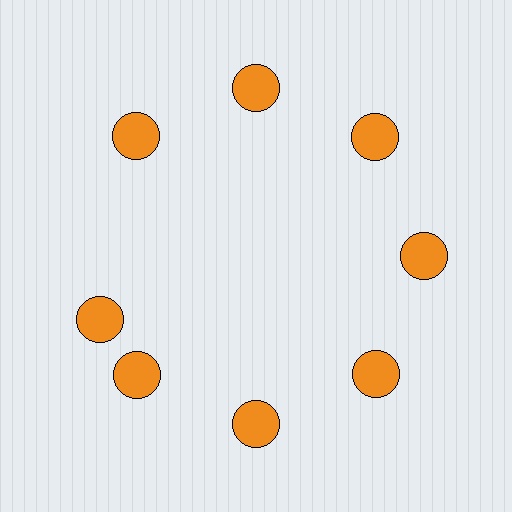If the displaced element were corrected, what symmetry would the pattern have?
It would have 8-fold rotational symmetry — the pattern would map onto itself every 45 degrees.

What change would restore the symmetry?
The symmetry would be restored by rotating it back into even spacing with its neighbors so that all 8 circles sit at equal angles and equal distance from the center.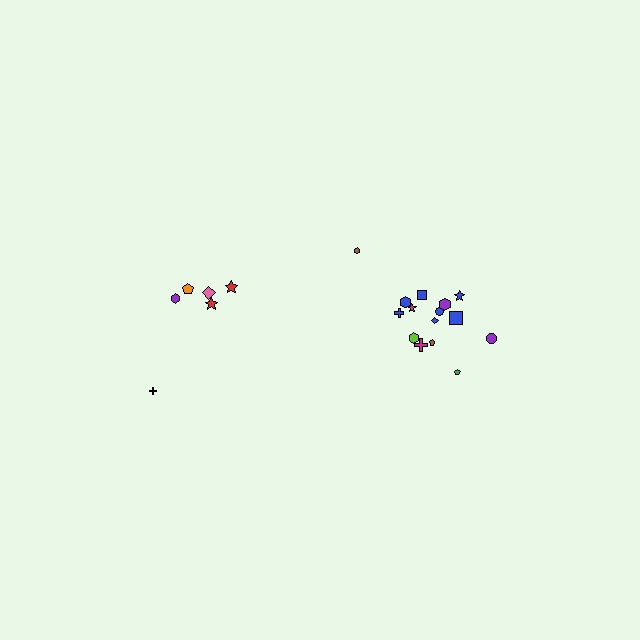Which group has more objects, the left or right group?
The right group.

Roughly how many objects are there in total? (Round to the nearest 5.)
Roughly 20 objects in total.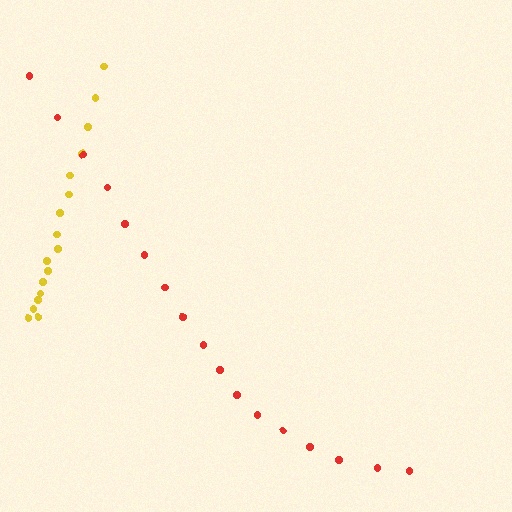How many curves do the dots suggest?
There are 2 distinct paths.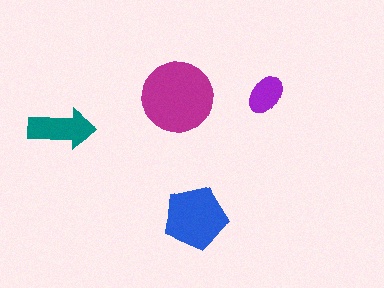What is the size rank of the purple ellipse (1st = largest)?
4th.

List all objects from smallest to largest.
The purple ellipse, the teal arrow, the blue pentagon, the magenta circle.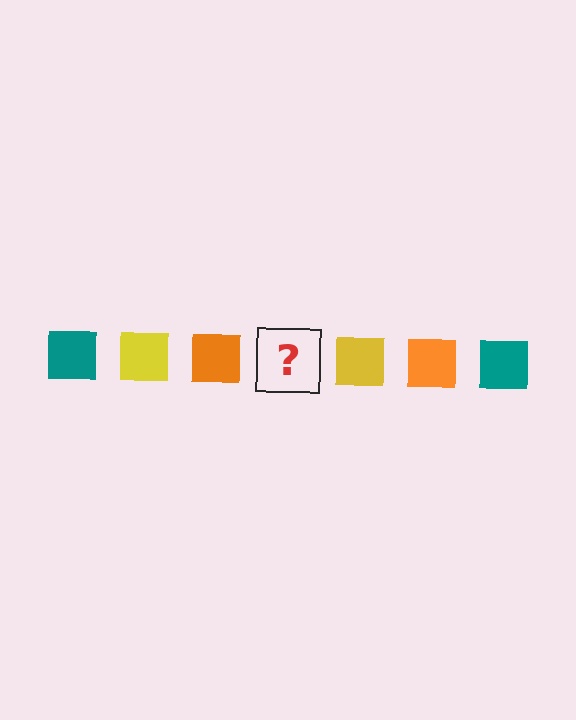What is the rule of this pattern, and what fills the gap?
The rule is that the pattern cycles through teal, yellow, orange squares. The gap should be filled with a teal square.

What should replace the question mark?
The question mark should be replaced with a teal square.